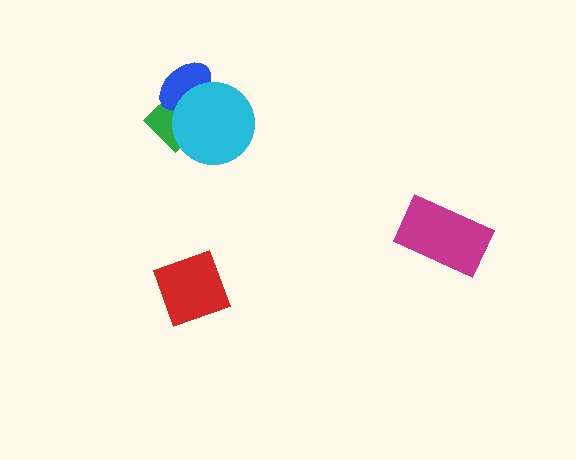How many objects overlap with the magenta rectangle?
0 objects overlap with the magenta rectangle.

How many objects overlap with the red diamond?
0 objects overlap with the red diamond.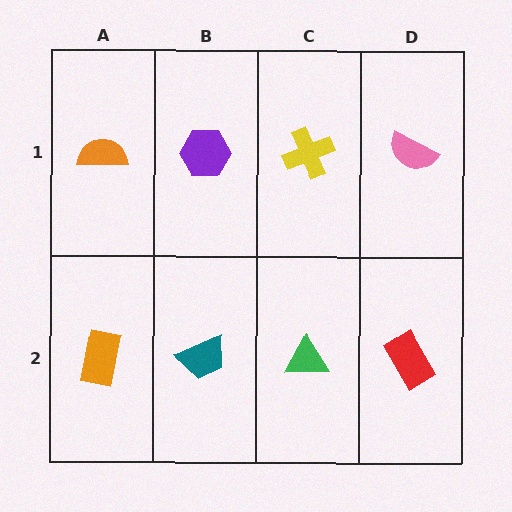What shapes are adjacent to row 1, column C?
A green triangle (row 2, column C), a purple hexagon (row 1, column B), a pink semicircle (row 1, column D).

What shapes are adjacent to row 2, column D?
A pink semicircle (row 1, column D), a green triangle (row 2, column C).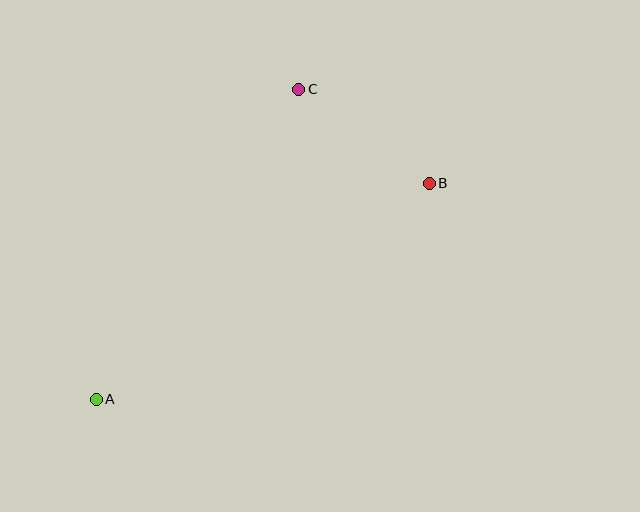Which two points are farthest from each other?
Points A and B are farthest from each other.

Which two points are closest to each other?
Points B and C are closest to each other.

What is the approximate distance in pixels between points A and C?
The distance between A and C is approximately 371 pixels.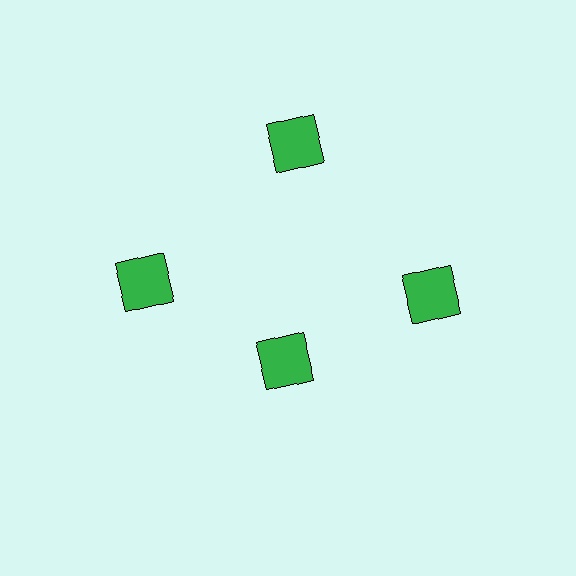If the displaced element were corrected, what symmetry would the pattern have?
It would have 4-fold rotational symmetry — the pattern would map onto itself every 90 degrees.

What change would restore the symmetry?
The symmetry would be restored by moving it outward, back onto the ring so that all 4 squares sit at equal angles and equal distance from the center.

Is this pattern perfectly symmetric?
No. The 4 green squares are arranged in a ring, but one element near the 6 o'clock position is pulled inward toward the center, breaking the 4-fold rotational symmetry.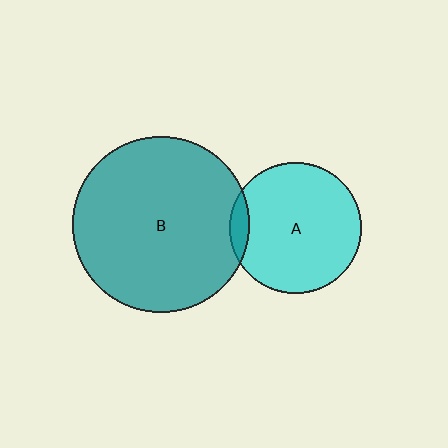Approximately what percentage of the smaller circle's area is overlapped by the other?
Approximately 5%.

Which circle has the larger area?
Circle B (teal).